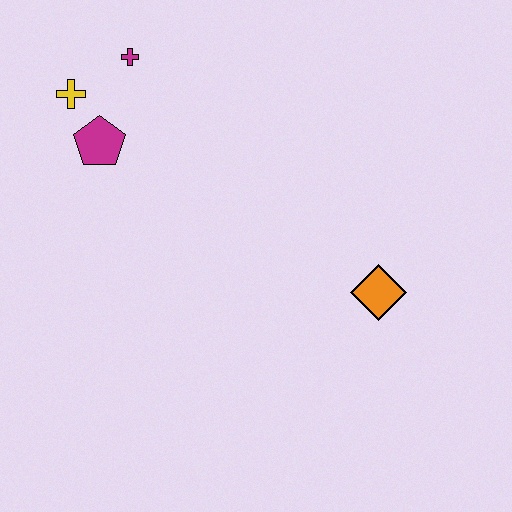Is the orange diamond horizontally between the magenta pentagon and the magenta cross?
No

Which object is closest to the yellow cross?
The magenta pentagon is closest to the yellow cross.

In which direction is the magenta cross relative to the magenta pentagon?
The magenta cross is above the magenta pentagon.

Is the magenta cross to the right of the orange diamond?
No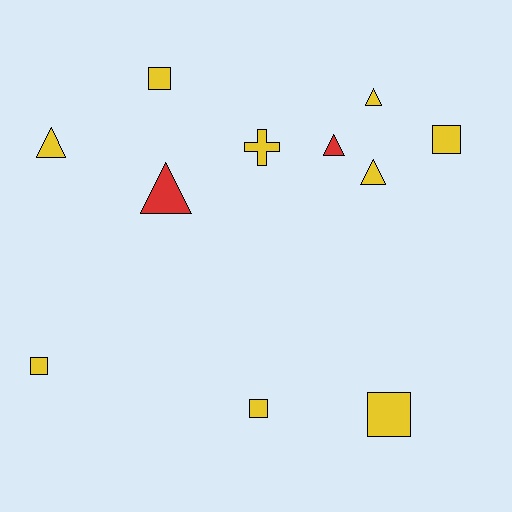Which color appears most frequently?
Yellow, with 9 objects.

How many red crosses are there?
There are no red crosses.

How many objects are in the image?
There are 11 objects.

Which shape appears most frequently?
Triangle, with 5 objects.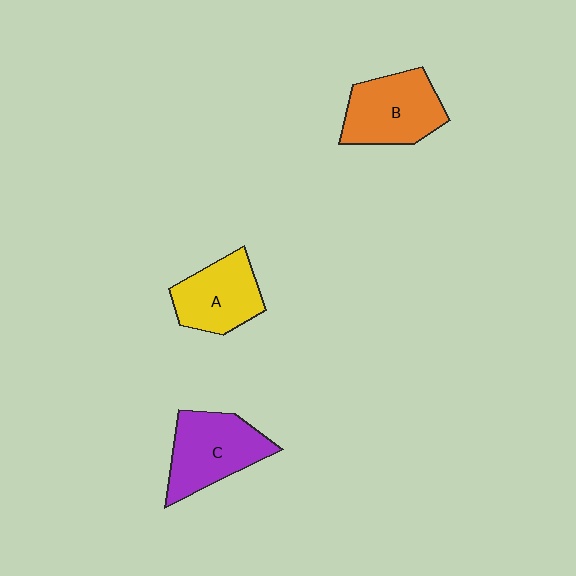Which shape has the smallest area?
Shape A (yellow).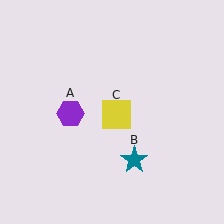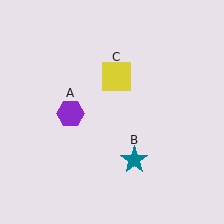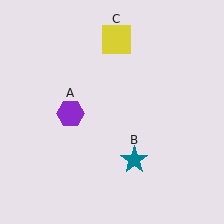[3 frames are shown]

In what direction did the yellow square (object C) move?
The yellow square (object C) moved up.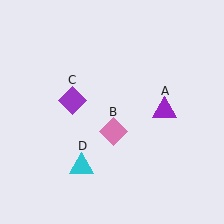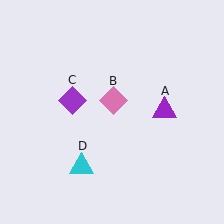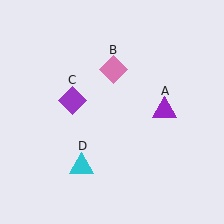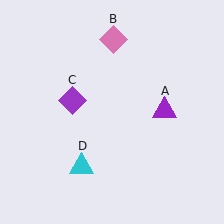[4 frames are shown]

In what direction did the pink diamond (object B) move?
The pink diamond (object B) moved up.